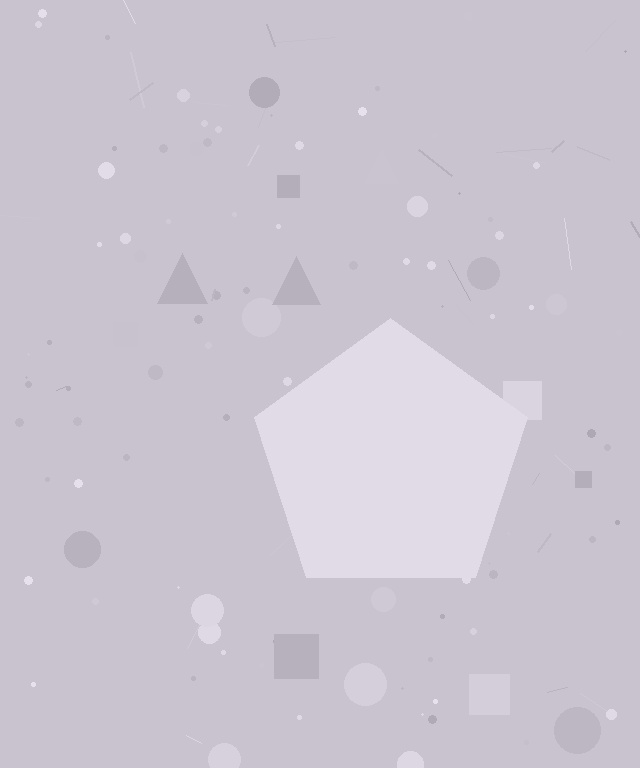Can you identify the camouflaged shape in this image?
The camouflaged shape is a pentagon.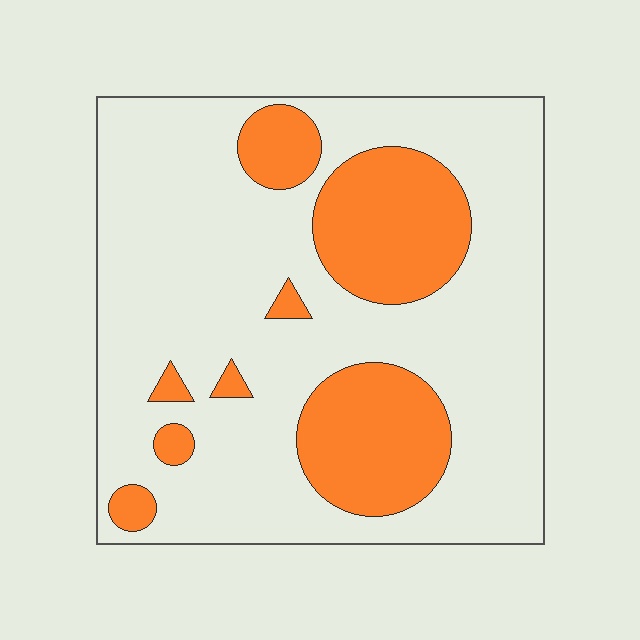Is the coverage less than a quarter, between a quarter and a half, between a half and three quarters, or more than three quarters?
Between a quarter and a half.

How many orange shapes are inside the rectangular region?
8.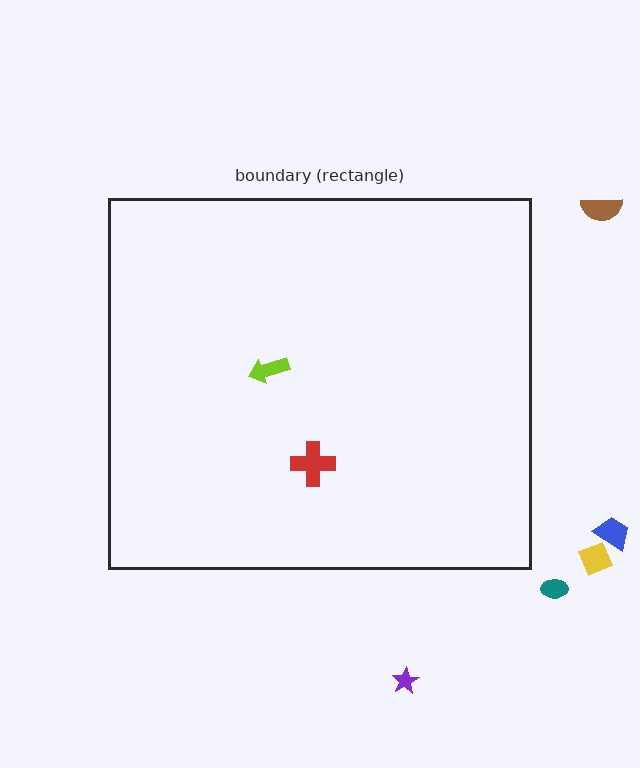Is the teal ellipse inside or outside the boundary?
Outside.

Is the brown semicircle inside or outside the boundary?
Outside.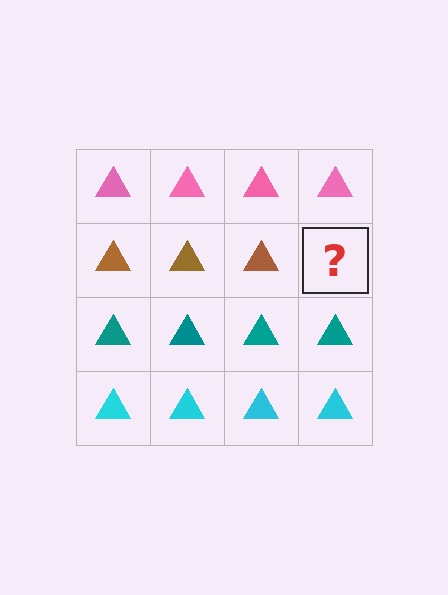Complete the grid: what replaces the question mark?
The question mark should be replaced with a brown triangle.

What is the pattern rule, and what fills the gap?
The rule is that each row has a consistent color. The gap should be filled with a brown triangle.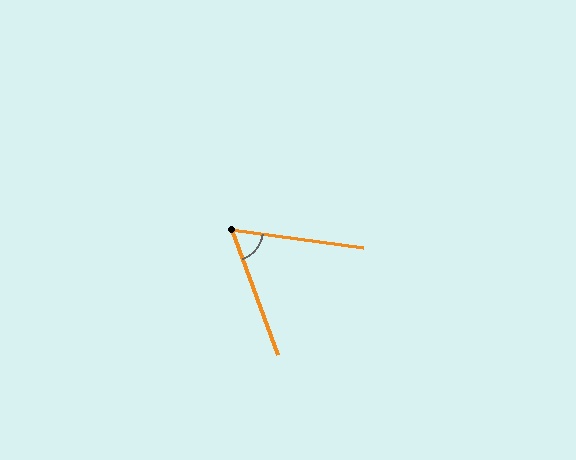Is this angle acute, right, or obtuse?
It is acute.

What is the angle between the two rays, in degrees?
Approximately 62 degrees.